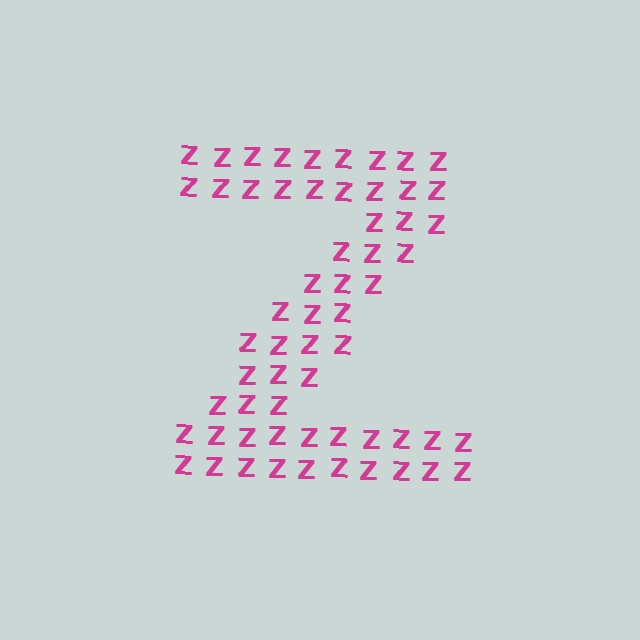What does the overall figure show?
The overall figure shows the letter Z.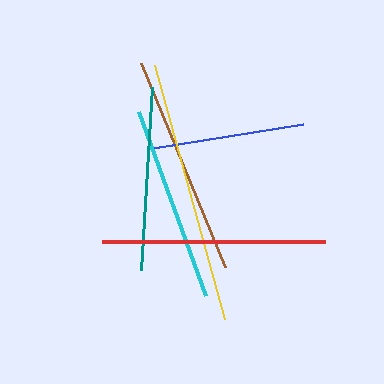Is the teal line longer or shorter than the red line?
The red line is longer than the teal line.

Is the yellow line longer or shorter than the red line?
The yellow line is longer than the red line.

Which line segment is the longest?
The yellow line is the longest at approximately 263 pixels.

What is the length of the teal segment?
The teal segment is approximately 183 pixels long.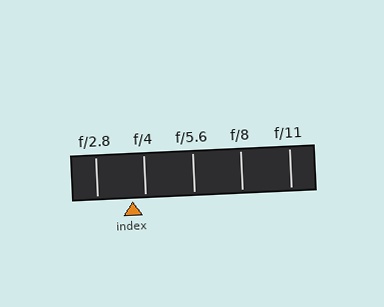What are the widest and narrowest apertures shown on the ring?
The widest aperture shown is f/2.8 and the narrowest is f/11.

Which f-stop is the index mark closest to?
The index mark is closest to f/4.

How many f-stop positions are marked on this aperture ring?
There are 5 f-stop positions marked.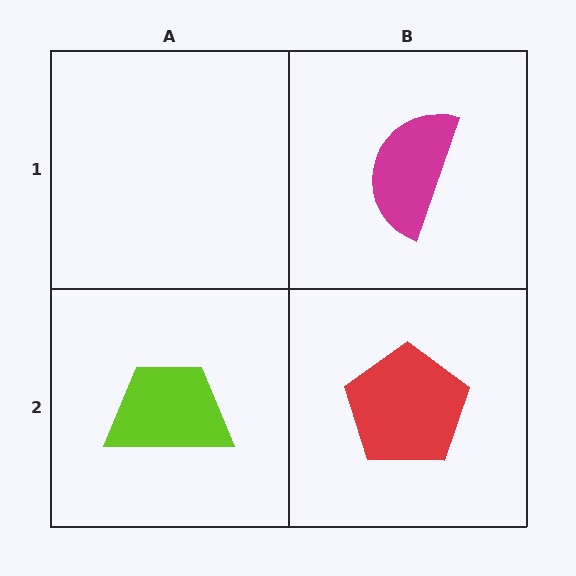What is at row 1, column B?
A magenta semicircle.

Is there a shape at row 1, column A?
No, that cell is empty.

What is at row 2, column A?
A lime trapezoid.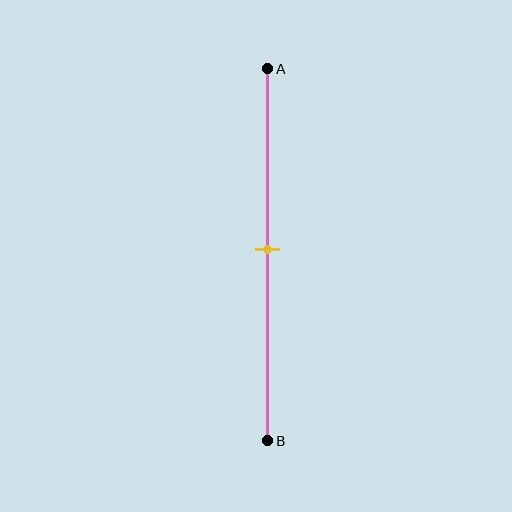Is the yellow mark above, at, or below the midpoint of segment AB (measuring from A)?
The yellow mark is approximately at the midpoint of segment AB.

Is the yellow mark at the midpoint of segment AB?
Yes, the mark is approximately at the midpoint.